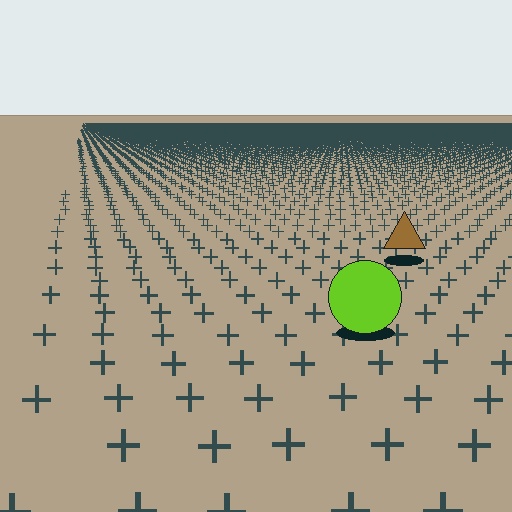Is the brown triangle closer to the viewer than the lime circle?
No. The lime circle is closer — you can tell from the texture gradient: the ground texture is coarser near it.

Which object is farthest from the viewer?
The brown triangle is farthest from the viewer. It appears smaller and the ground texture around it is denser.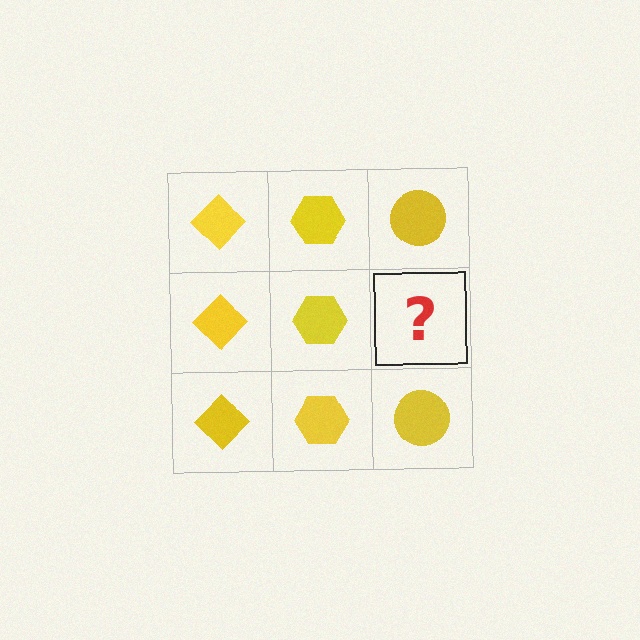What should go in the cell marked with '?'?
The missing cell should contain a yellow circle.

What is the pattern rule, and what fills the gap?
The rule is that each column has a consistent shape. The gap should be filled with a yellow circle.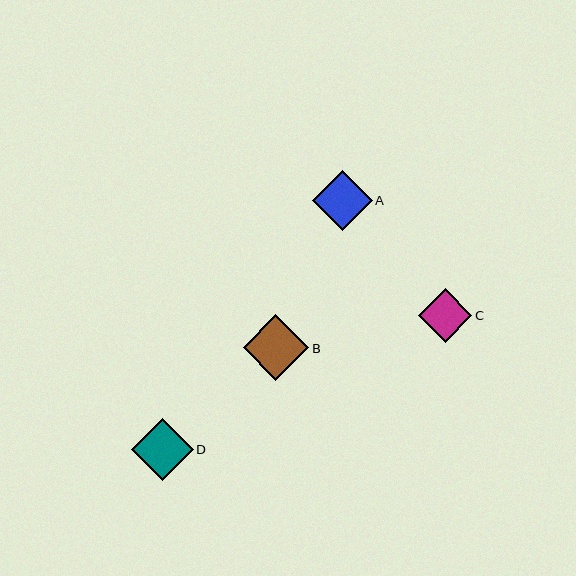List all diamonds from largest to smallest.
From largest to smallest: B, D, A, C.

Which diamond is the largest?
Diamond B is the largest with a size of approximately 66 pixels.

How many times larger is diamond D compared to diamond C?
Diamond D is approximately 1.2 times the size of diamond C.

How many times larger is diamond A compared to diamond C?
Diamond A is approximately 1.1 times the size of diamond C.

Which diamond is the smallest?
Diamond C is the smallest with a size of approximately 53 pixels.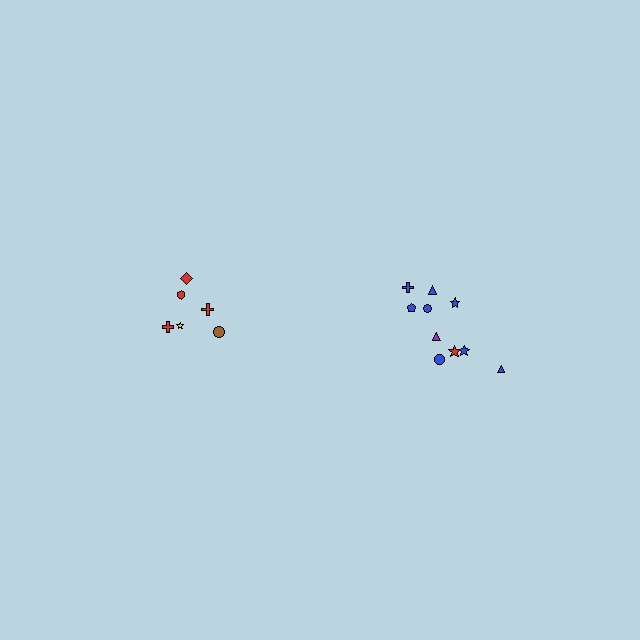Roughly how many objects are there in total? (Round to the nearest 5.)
Roughly 15 objects in total.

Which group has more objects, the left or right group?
The right group.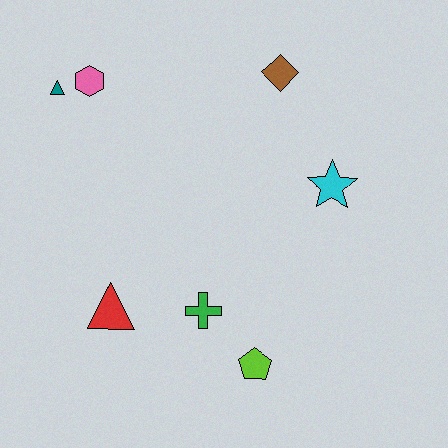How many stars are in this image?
There is 1 star.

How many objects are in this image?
There are 7 objects.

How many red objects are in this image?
There is 1 red object.